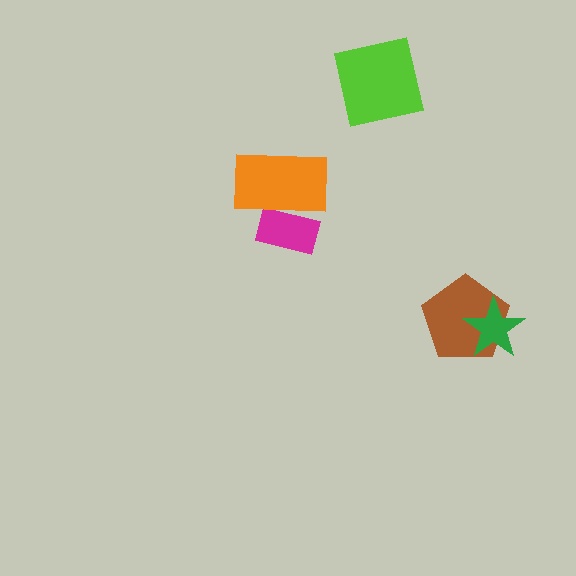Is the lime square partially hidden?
No, no other shape covers it.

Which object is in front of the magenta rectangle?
The orange rectangle is in front of the magenta rectangle.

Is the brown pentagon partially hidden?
Yes, it is partially covered by another shape.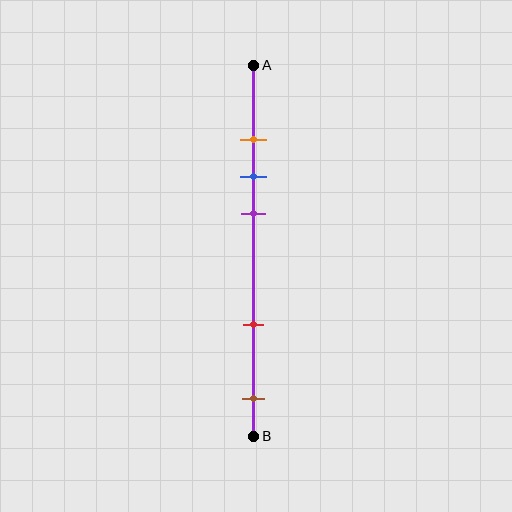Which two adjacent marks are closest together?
The orange and blue marks are the closest adjacent pair.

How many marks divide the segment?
There are 5 marks dividing the segment.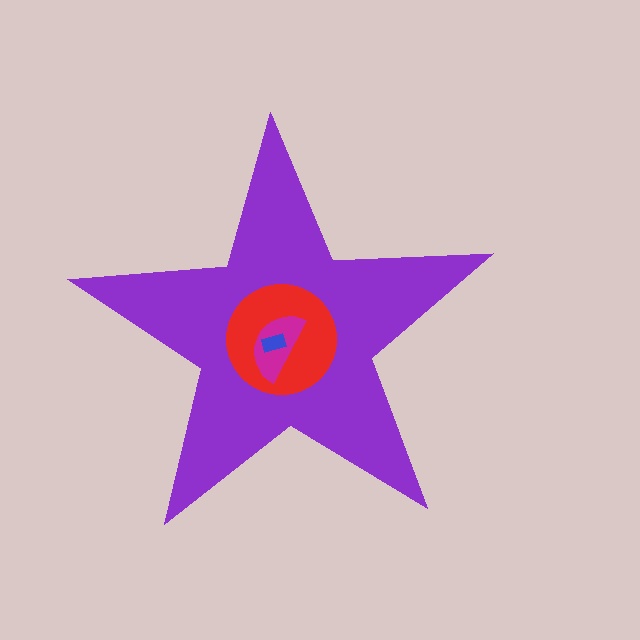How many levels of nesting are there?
4.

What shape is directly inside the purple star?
The red circle.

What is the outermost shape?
The purple star.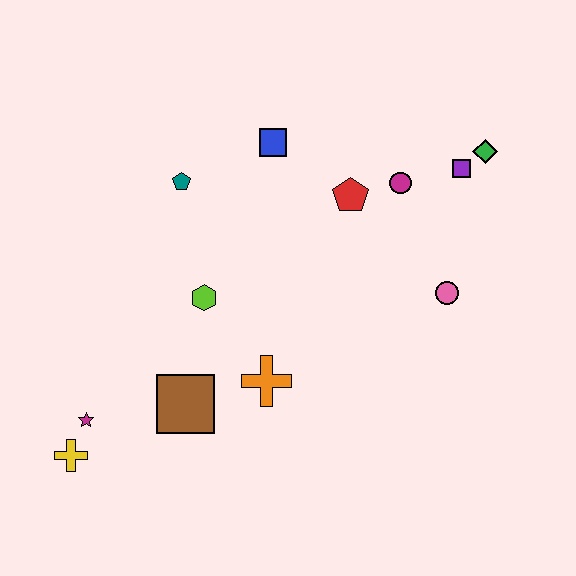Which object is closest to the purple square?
The green diamond is closest to the purple square.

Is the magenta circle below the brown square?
No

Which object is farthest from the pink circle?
The yellow cross is farthest from the pink circle.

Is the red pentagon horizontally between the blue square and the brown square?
No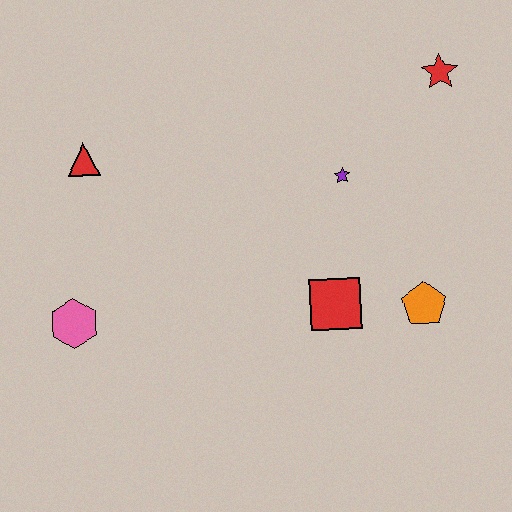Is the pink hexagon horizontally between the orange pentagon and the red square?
No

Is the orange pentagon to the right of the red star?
No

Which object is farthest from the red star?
The pink hexagon is farthest from the red star.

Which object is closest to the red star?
The purple star is closest to the red star.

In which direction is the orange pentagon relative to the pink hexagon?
The orange pentagon is to the right of the pink hexagon.